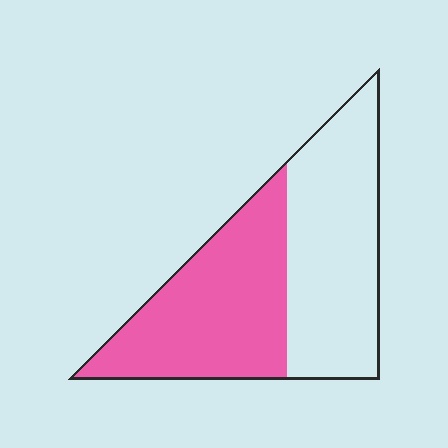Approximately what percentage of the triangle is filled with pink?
Approximately 50%.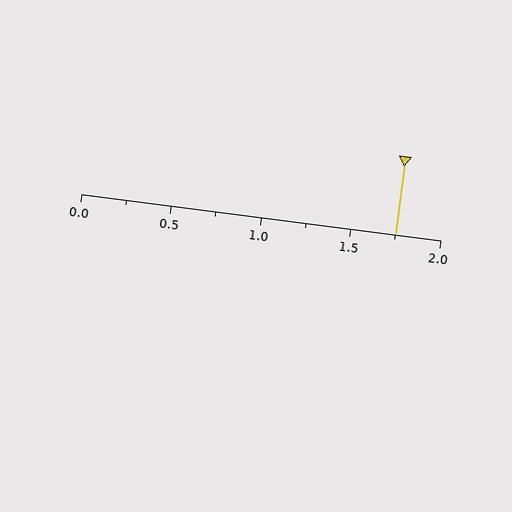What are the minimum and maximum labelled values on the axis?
The axis runs from 0.0 to 2.0.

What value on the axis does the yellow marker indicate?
The marker indicates approximately 1.75.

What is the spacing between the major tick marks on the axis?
The major ticks are spaced 0.5 apart.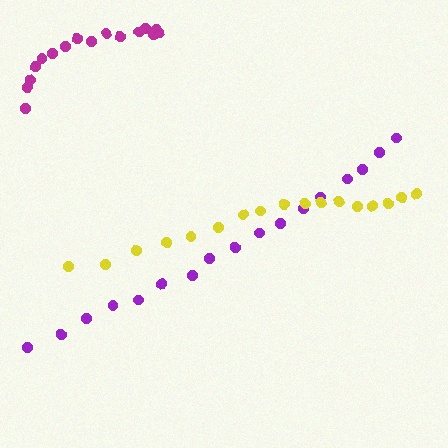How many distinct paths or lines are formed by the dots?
There are 3 distinct paths.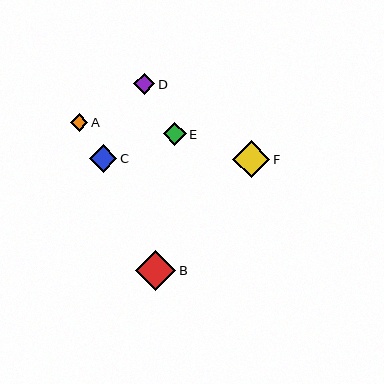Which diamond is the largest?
Diamond B is the largest with a size of approximately 40 pixels.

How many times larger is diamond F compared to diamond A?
Diamond F is approximately 2.1 times the size of diamond A.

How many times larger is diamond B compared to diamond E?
Diamond B is approximately 1.8 times the size of diamond E.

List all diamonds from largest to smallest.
From largest to smallest: B, F, C, E, D, A.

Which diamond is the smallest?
Diamond A is the smallest with a size of approximately 18 pixels.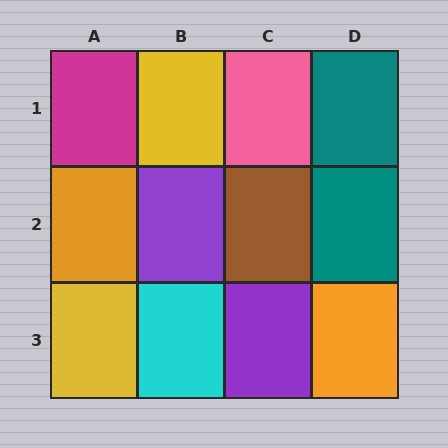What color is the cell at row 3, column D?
Orange.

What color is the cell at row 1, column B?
Yellow.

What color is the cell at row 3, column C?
Purple.